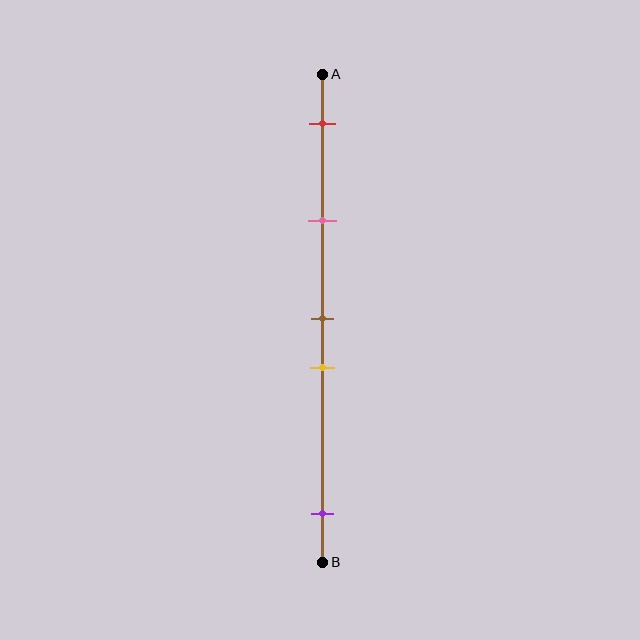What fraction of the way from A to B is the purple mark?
The purple mark is approximately 90% (0.9) of the way from A to B.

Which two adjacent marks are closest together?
The brown and yellow marks are the closest adjacent pair.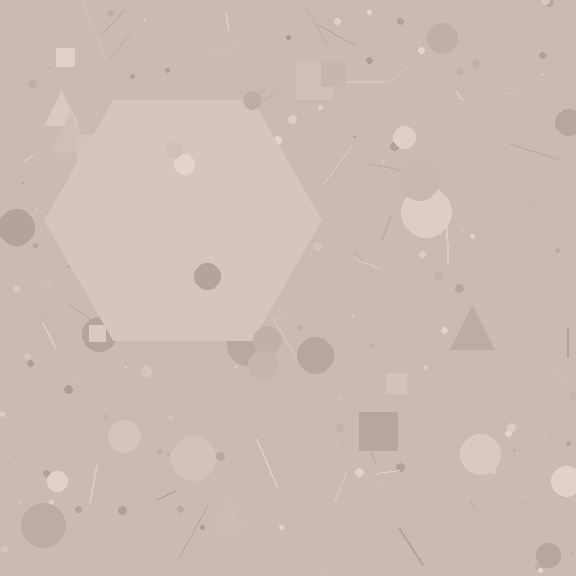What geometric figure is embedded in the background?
A hexagon is embedded in the background.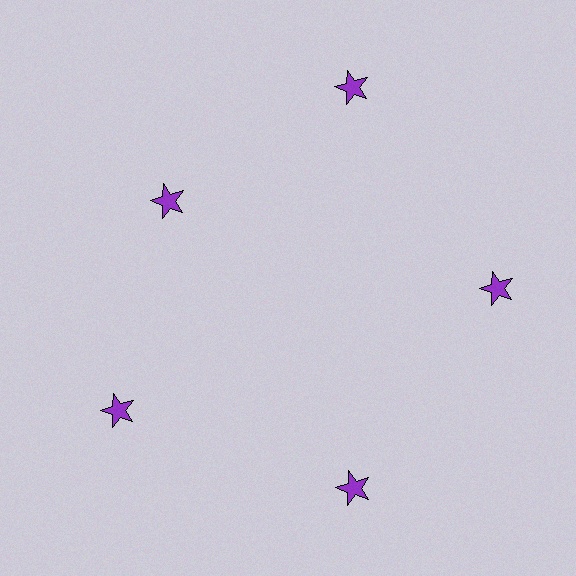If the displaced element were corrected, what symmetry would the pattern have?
It would have 5-fold rotational symmetry — the pattern would map onto itself every 72 degrees.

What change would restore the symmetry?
The symmetry would be restored by moving it outward, back onto the ring so that all 5 stars sit at equal angles and equal distance from the center.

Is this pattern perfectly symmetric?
No. The 5 purple stars are arranged in a ring, but one element near the 10 o'clock position is pulled inward toward the center, breaking the 5-fold rotational symmetry.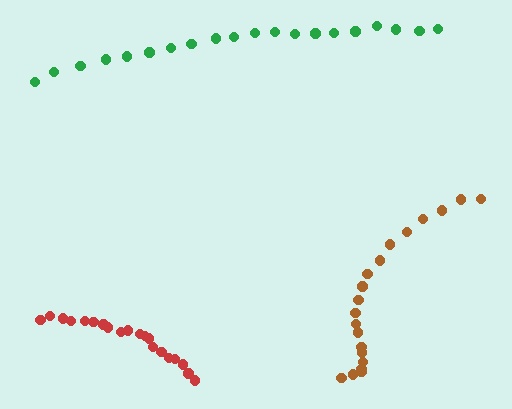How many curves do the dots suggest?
There are 3 distinct paths.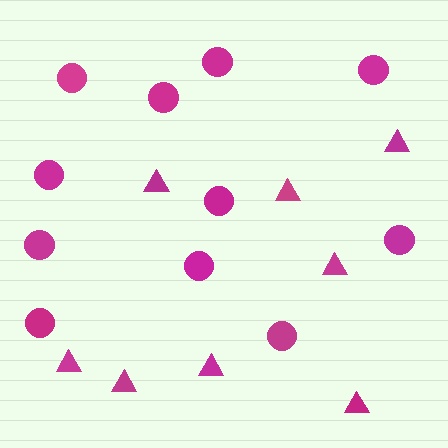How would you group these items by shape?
There are 2 groups: one group of circles (11) and one group of triangles (8).